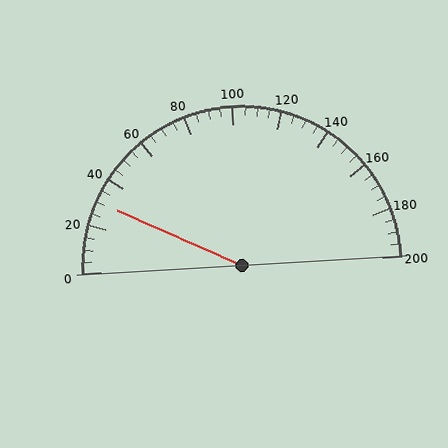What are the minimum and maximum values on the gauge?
The gauge ranges from 0 to 200.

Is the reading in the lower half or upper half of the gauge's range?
The reading is in the lower half of the range (0 to 200).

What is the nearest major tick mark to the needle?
The nearest major tick mark is 40.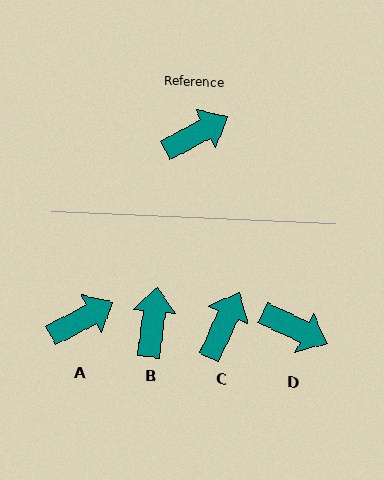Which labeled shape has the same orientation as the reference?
A.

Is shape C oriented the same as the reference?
No, it is off by about 37 degrees.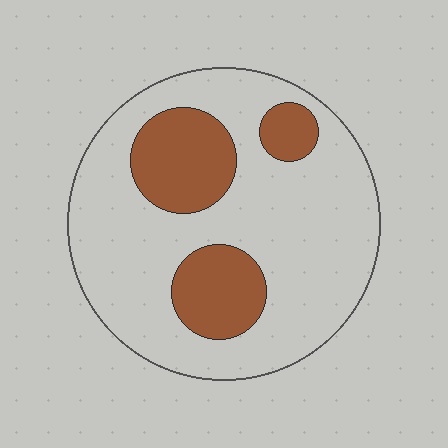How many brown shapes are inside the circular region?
3.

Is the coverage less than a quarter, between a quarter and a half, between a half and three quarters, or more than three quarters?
Less than a quarter.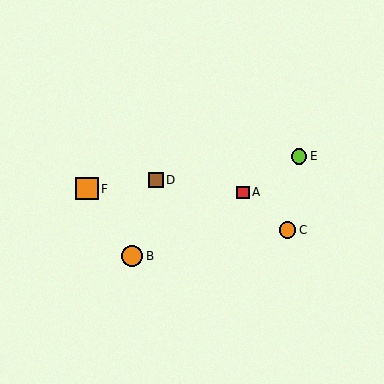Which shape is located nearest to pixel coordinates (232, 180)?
The red square (labeled A) at (243, 192) is nearest to that location.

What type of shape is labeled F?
Shape F is an orange square.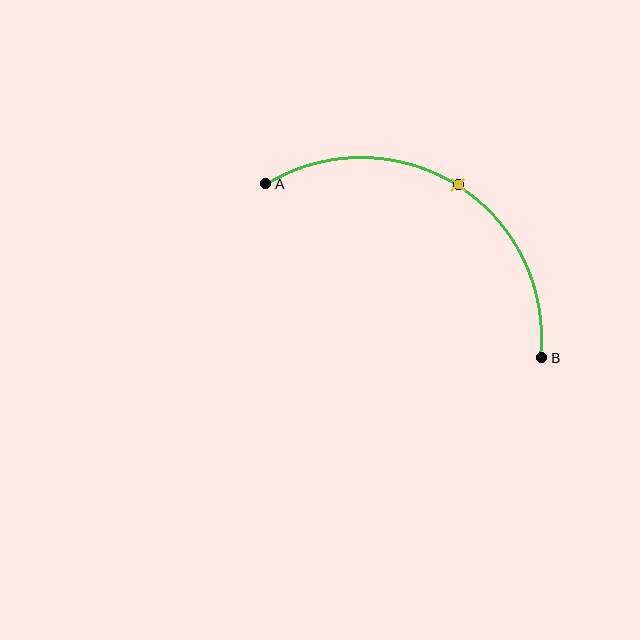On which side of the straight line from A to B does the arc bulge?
The arc bulges above the straight line connecting A and B.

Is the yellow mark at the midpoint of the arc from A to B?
Yes. The yellow mark lies on the arc at equal arc-length from both A and B — it is the arc midpoint.